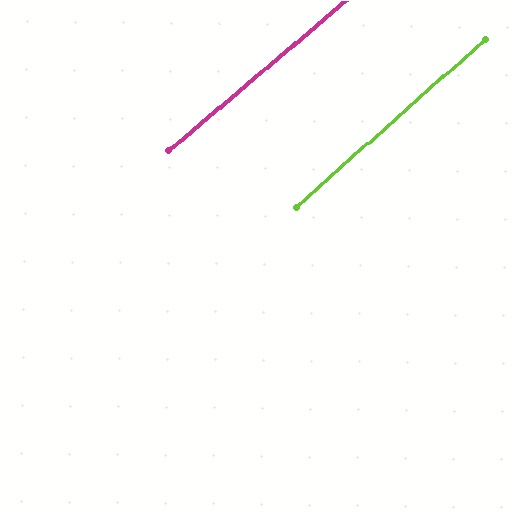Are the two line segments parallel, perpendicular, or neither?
Parallel — their directions differ by only 1.1°.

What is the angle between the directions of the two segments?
Approximately 1 degree.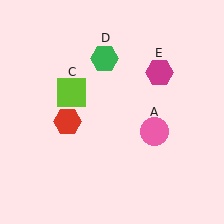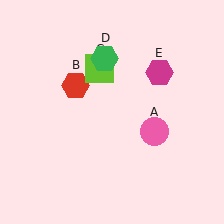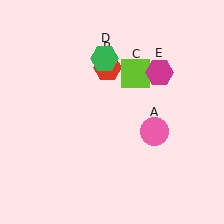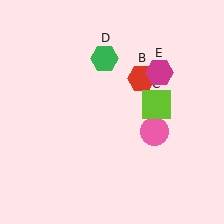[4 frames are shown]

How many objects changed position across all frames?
2 objects changed position: red hexagon (object B), lime square (object C).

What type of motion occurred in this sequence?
The red hexagon (object B), lime square (object C) rotated clockwise around the center of the scene.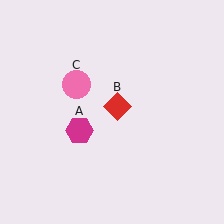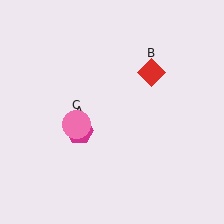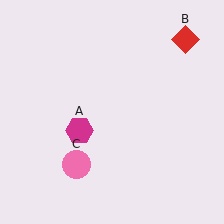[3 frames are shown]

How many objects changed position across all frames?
2 objects changed position: red diamond (object B), pink circle (object C).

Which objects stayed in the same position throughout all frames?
Magenta hexagon (object A) remained stationary.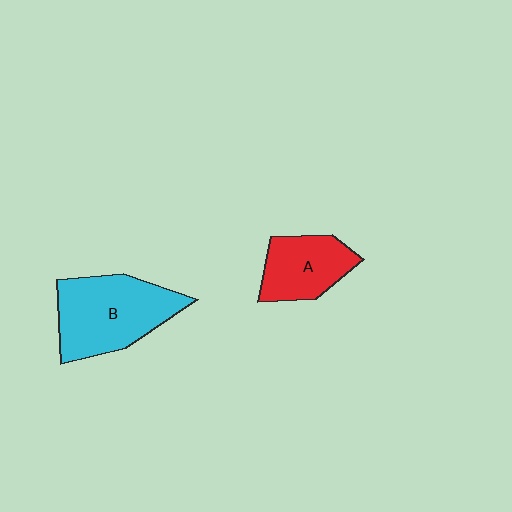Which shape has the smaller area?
Shape A (red).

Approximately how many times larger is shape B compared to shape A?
Approximately 1.6 times.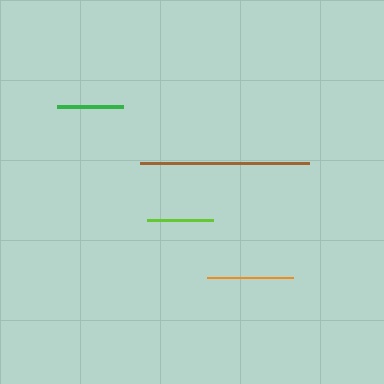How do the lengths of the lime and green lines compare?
The lime and green lines are approximately the same length.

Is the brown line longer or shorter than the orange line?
The brown line is longer than the orange line.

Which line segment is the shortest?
The green line is the shortest at approximately 67 pixels.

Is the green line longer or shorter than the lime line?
The lime line is longer than the green line.